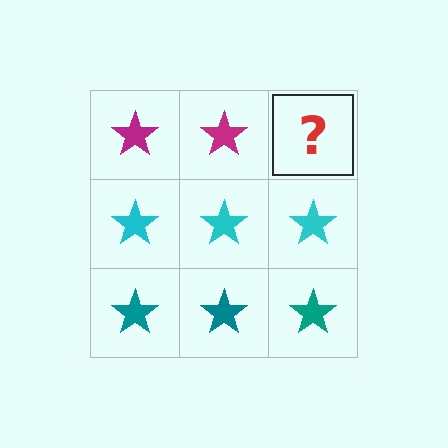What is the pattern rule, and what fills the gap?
The rule is that each row has a consistent color. The gap should be filled with a magenta star.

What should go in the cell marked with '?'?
The missing cell should contain a magenta star.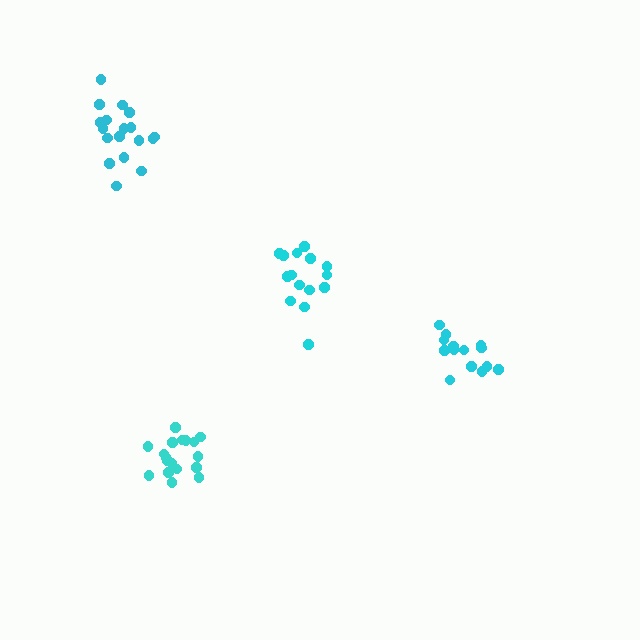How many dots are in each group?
Group 1: 16 dots, Group 2: 18 dots, Group 3: 18 dots, Group 4: 15 dots (67 total).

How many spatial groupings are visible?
There are 4 spatial groupings.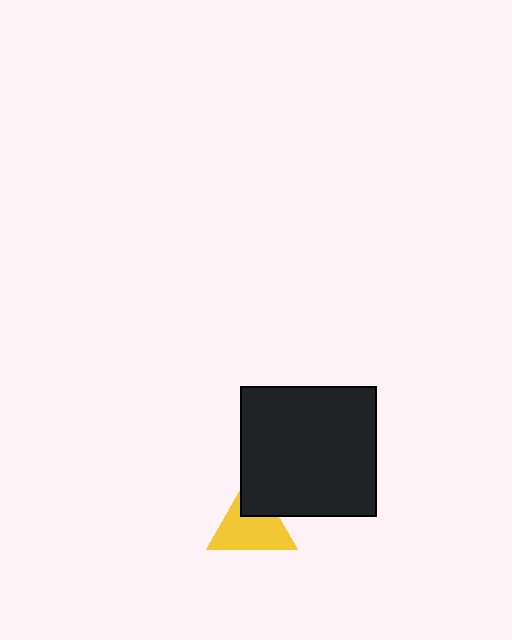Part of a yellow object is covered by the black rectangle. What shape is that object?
It is a triangle.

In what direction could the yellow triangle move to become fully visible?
The yellow triangle could move toward the lower-left. That would shift it out from behind the black rectangle entirely.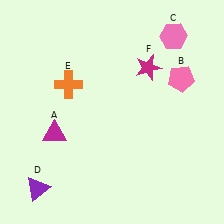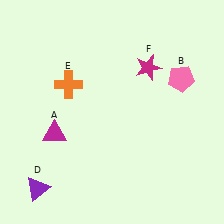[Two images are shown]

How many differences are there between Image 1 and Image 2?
There is 1 difference between the two images.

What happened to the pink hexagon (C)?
The pink hexagon (C) was removed in Image 2. It was in the top-right area of Image 1.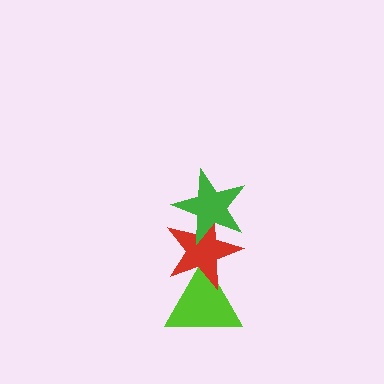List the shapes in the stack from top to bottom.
From top to bottom: the green star, the red star, the lime triangle.